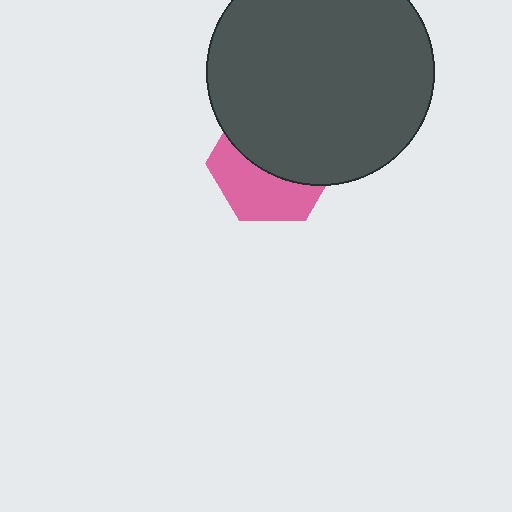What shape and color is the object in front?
The object in front is a dark gray circle.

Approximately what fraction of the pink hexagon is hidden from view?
Roughly 55% of the pink hexagon is hidden behind the dark gray circle.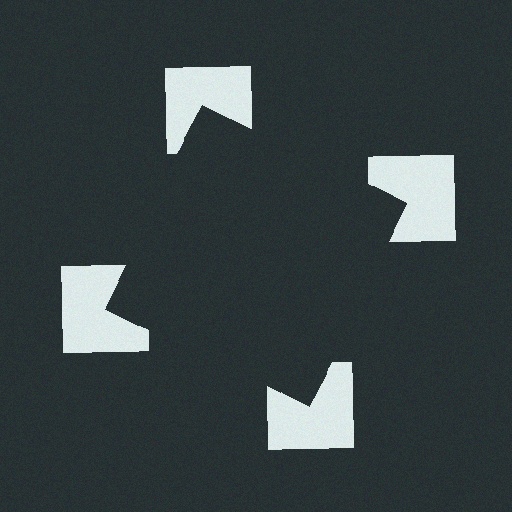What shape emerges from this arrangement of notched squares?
An illusory square — its edges are inferred from the aligned wedge cuts in the notched squares, not physically drawn.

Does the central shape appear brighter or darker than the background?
It typically appears slightly darker than the background, even though no actual brightness change is drawn.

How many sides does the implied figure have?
4 sides.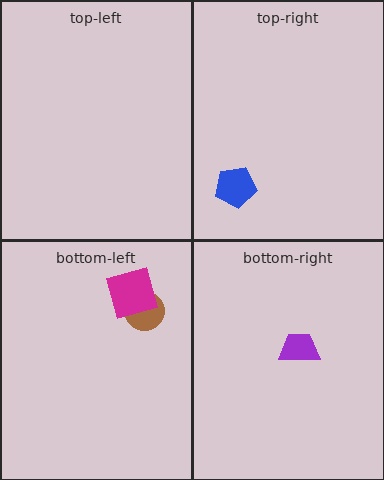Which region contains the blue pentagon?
The top-right region.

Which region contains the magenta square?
The bottom-left region.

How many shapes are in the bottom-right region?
1.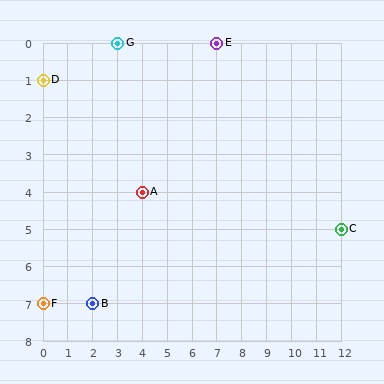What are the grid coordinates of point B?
Point B is at grid coordinates (2, 7).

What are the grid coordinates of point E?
Point E is at grid coordinates (7, 0).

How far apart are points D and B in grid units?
Points D and B are 2 columns and 6 rows apart (about 6.3 grid units diagonally).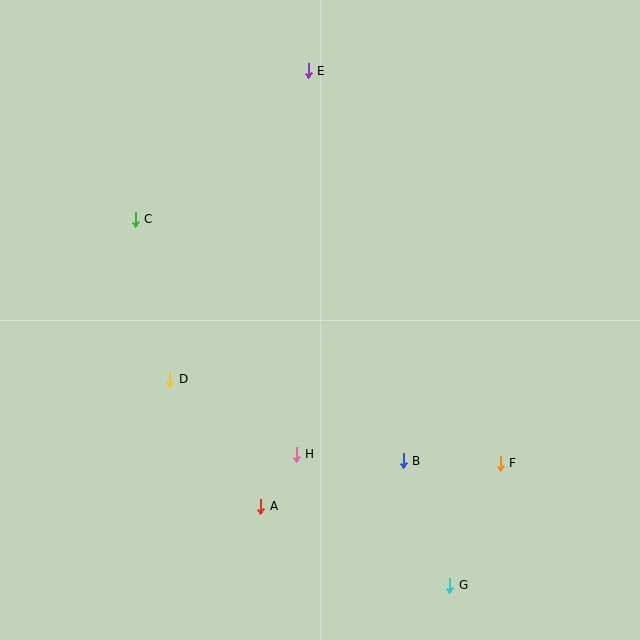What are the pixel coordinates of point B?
Point B is at (403, 461).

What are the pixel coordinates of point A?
Point A is at (261, 506).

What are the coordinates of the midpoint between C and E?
The midpoint between C and E is at (222, 145).